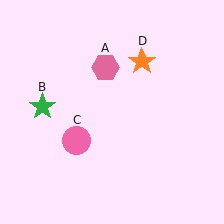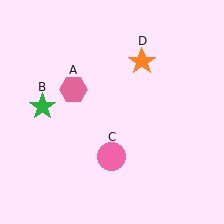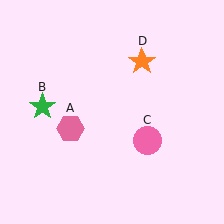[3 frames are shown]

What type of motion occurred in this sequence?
The pink hexagon (object A), pink circle (object C) rotated counterclockwise around the center of the scene.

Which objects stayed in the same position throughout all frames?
Green star (object B) and orange star (object D) remained stationary.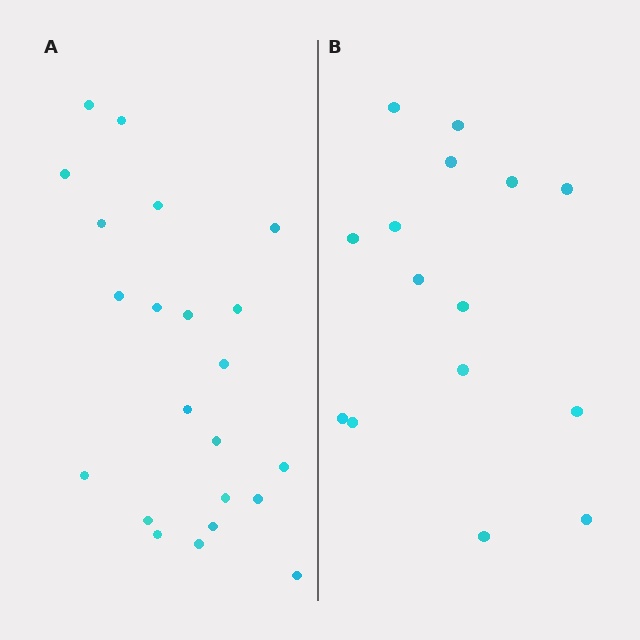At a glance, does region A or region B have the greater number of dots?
Region A (the left region) has more dots.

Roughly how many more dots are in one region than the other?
Region A has roughly 8 or so more dots than region B.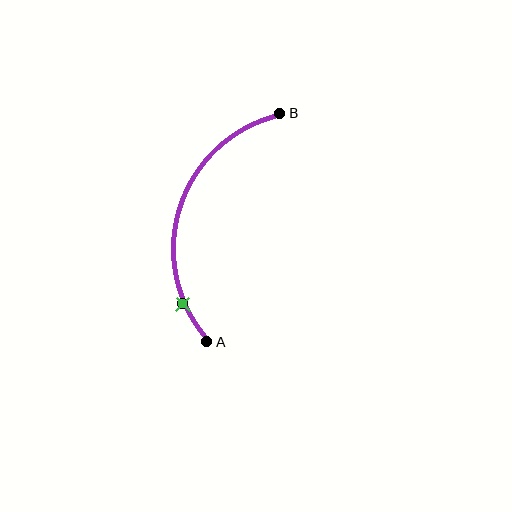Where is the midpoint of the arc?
The arc midpoint is the point on the curve farthest from the straight line joining A and B. It sits to the left of that line.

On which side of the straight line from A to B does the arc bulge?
The arc bulges to the left of the straight line connecting A and B.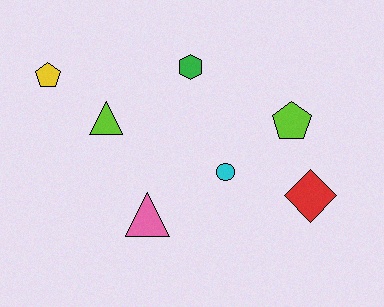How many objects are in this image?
There are 7 objects.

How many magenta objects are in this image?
There are no magenta objects.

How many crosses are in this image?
There are no crosses.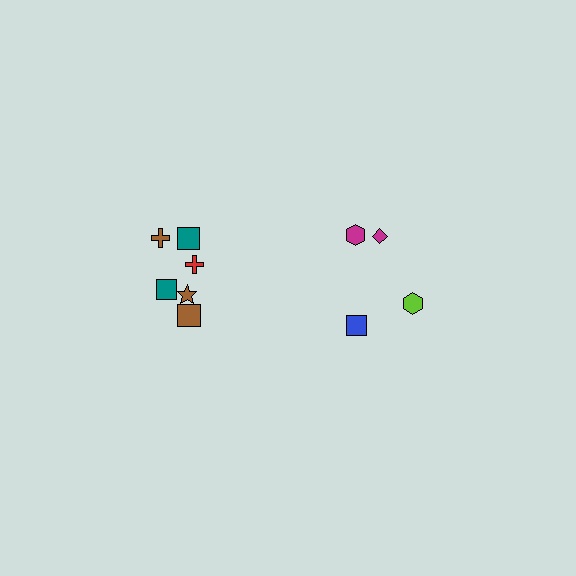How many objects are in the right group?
There are 4 objects.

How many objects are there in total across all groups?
There are 10 objects.